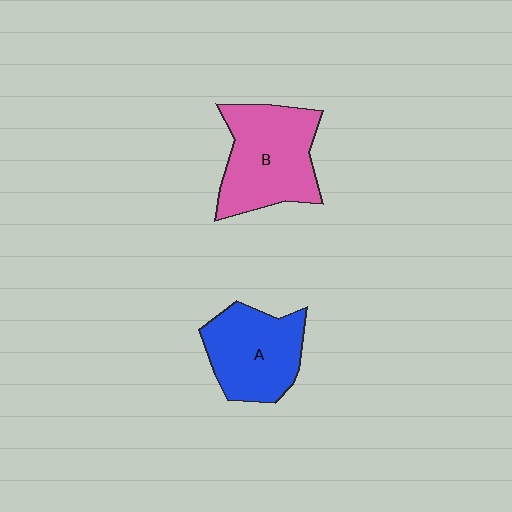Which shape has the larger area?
Shape B (pink).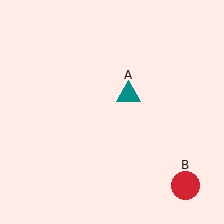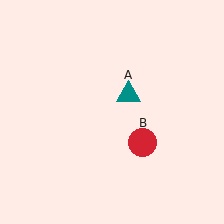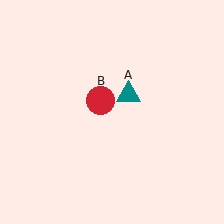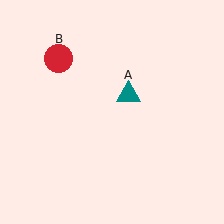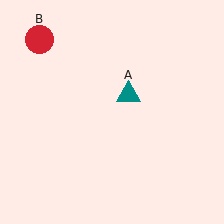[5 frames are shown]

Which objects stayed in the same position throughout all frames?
Teal triangle (object A) remained stationary.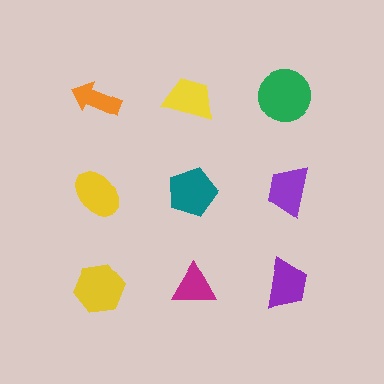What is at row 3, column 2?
A magenta triangle.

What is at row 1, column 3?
A green circle.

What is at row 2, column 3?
A purple trapezoid.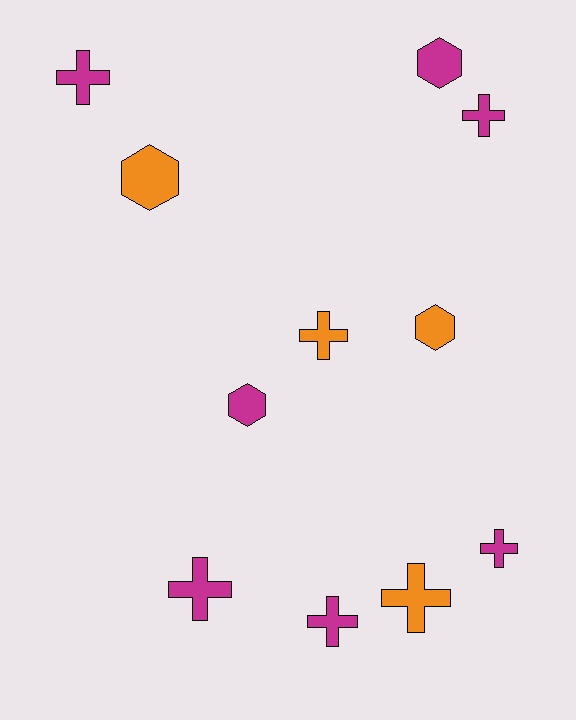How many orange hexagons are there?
There are 2 orange hexagons.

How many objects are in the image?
There are 11 objects.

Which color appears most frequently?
Magenta, with 7 objects.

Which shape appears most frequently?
Cross, with 7 objects.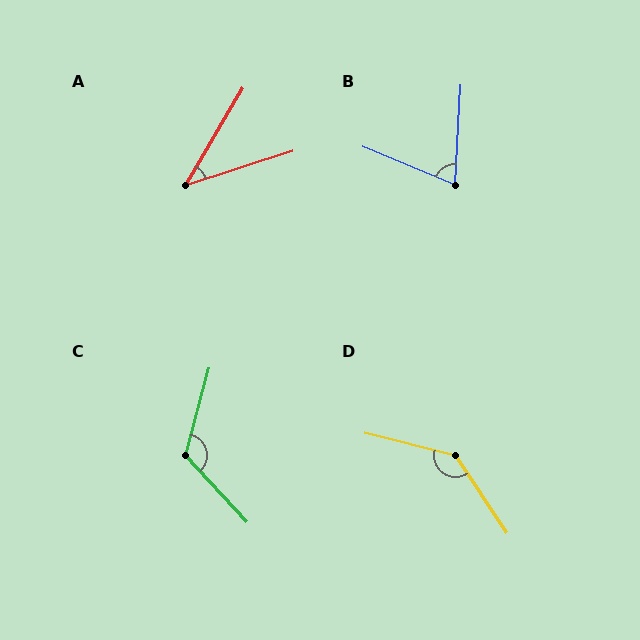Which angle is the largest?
D, at approximately 138 degrees.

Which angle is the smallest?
A, at approximately 42 degrees.